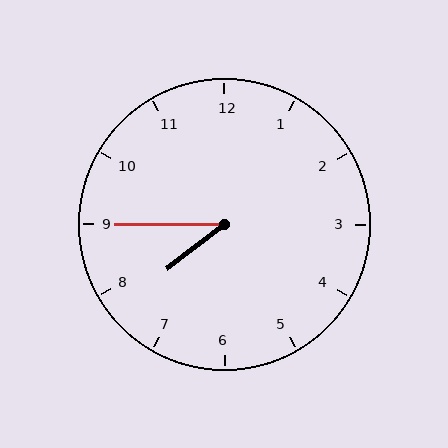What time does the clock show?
7:45.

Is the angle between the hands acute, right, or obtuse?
It is acute.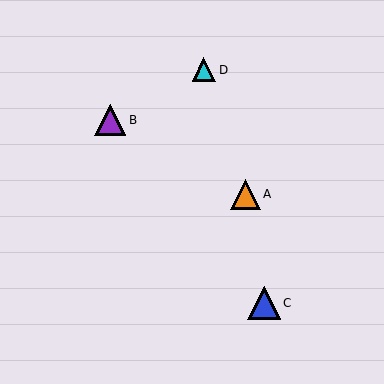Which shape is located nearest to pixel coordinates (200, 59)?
The cyan triangle (labeled D) at (204, 70) is nearest to that location.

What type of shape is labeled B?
Shape B is a purple triangle.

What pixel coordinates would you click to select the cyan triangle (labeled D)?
Click at (204, 70) to select the cyan triangle D.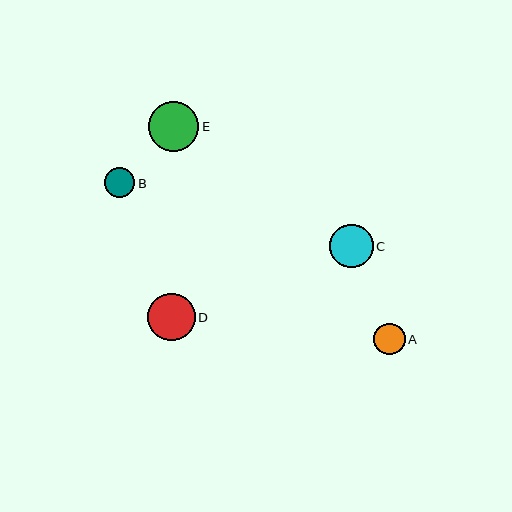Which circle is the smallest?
Circle B is the smallest with a size of approximately 30 pixels.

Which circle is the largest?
Circle E is the largest with a size of approximately 50 pixels.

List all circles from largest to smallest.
From largest to smallest: E, D, C, A, B.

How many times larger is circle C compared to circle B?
Circle C is approximately 1.4 times the size of circle B.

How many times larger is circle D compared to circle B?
Circle D is approximately 1.6 times the size of circle B.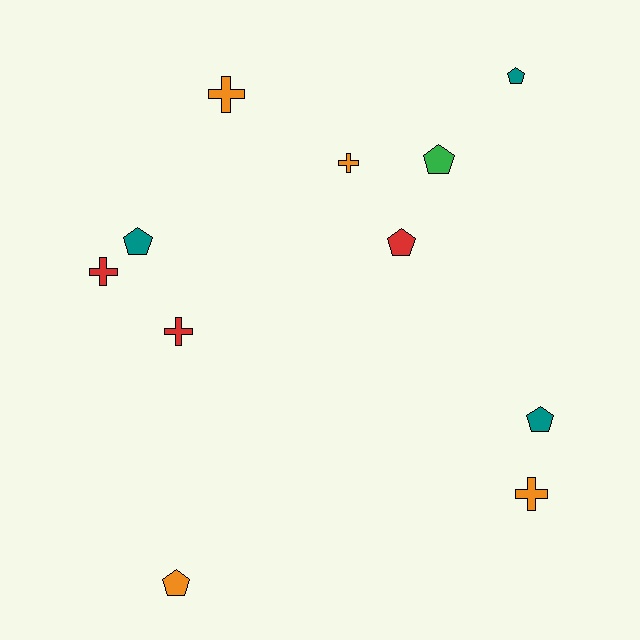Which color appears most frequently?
Orange, with 4 objects.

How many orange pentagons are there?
There is 1 orange pentagon.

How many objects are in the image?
There are 11 objects.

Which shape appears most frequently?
Pentagon, with 6 objects.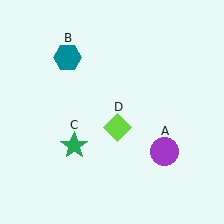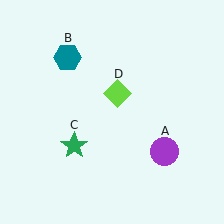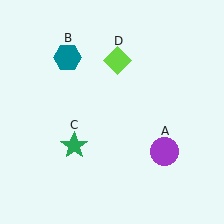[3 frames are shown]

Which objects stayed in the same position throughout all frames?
Purple circle (object A) and teal hexagon (object B) and green star (object C) remained stationary.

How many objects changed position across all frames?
1 object changed position: lime diamond (object D).